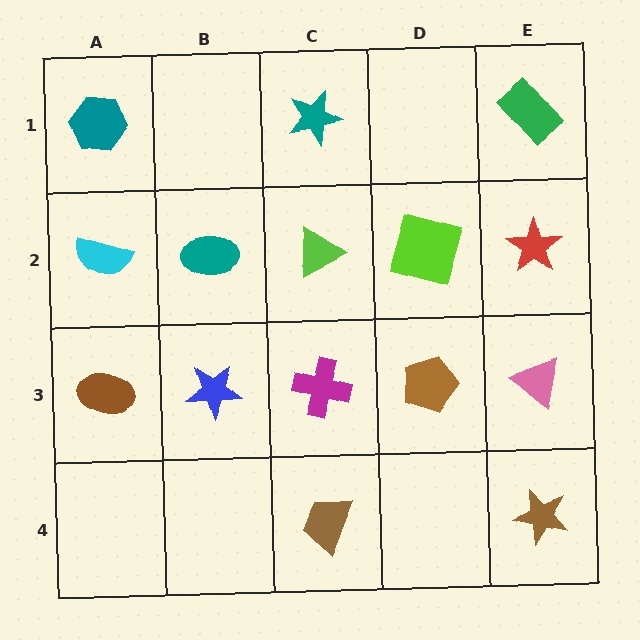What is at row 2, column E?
A red star.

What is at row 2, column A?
A cyan semicircle.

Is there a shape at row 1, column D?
No, that cell is empty.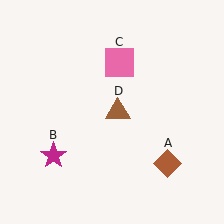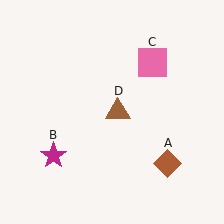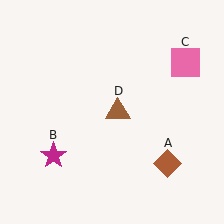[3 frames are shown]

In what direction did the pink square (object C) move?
The pink square (object C) moved right.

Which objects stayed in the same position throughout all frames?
Brown diamond (object A) and magenta star (object B) and brown triangle (object D) remained stationary.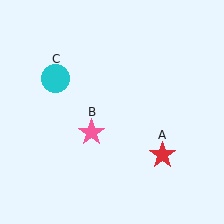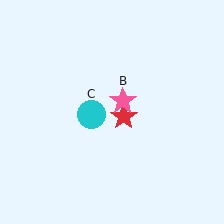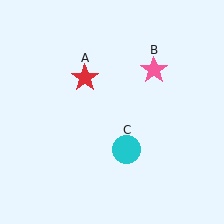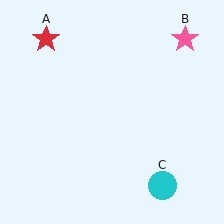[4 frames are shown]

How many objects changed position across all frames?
3 objects changed position: red star (object A), pink star (object B), cyan circle (object C).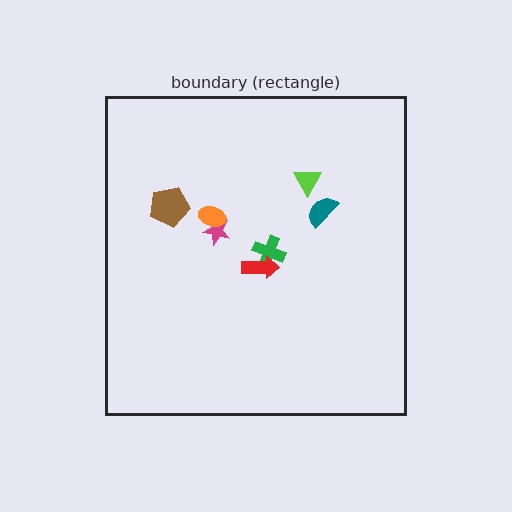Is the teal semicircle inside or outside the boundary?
Inside.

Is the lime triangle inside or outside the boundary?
Inside.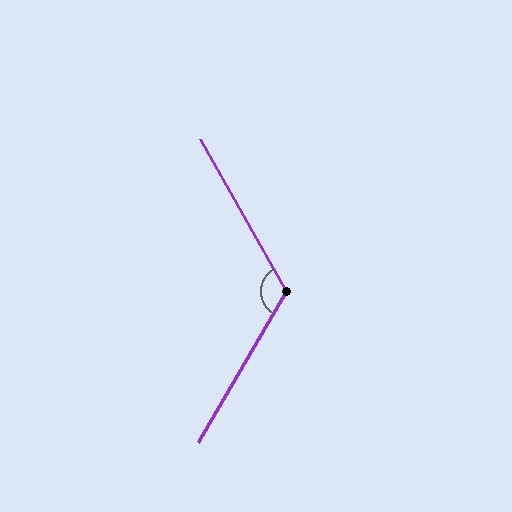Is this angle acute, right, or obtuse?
It is obtuse.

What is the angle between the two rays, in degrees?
Approximately 120 degrees.